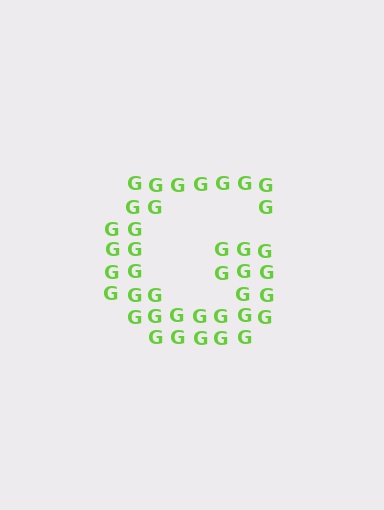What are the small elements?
The small elements are letter G's.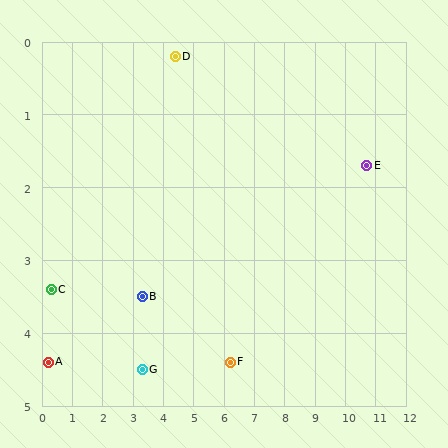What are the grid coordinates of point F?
Point F is at approximately (6.2, 4.4).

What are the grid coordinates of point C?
Point C is at approximately (0.3, 3.4).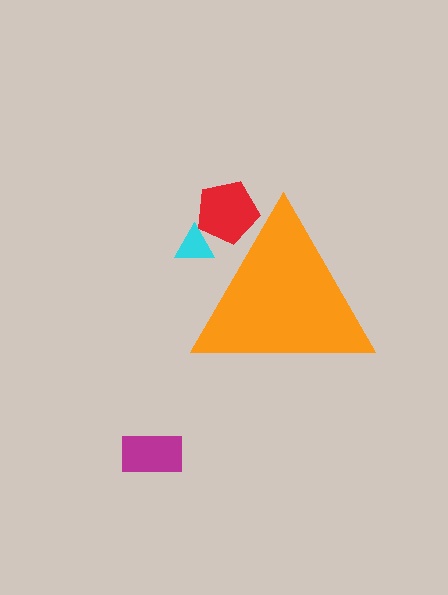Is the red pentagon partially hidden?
Yes, the red pentagon is partially hidden behind the orange triangle.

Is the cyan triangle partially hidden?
Yes, the cyan triangle is partially hidden behind the orange triangle.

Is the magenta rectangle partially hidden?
No, the magenta rectangle is fully visible.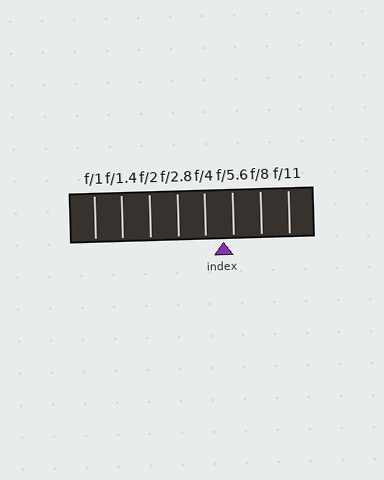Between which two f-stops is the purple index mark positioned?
The index mark is between f/4 and f/5.6.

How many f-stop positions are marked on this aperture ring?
There are 8 f-stop positions marked.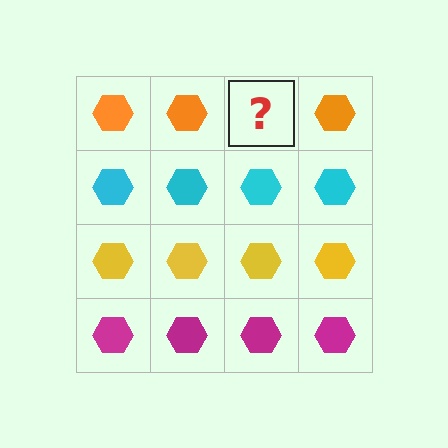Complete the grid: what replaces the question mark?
The question mark should be replaced with an orange hexagon.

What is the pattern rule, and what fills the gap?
The rule is that each row has a consistent color. The gap should be filled with an orange hexagon.